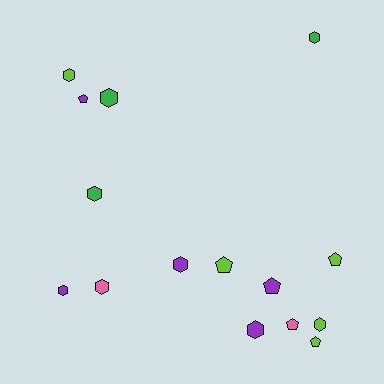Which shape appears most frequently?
Hexagon, with 9 objects.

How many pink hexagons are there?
There is 1 pink hexagon.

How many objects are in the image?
There are 15 objects.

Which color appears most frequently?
Lime, with 5 objects.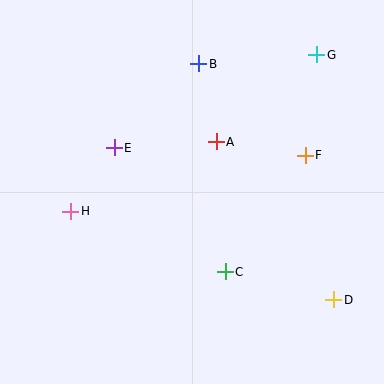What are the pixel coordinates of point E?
Point E is at (114, 148).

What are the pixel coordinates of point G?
Point G is at (317, 55).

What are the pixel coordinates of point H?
Point H is at (71, 211).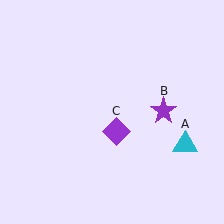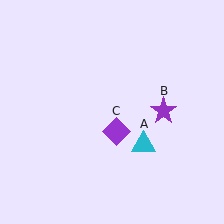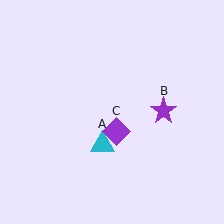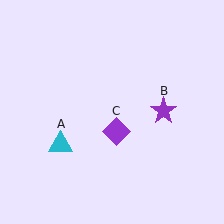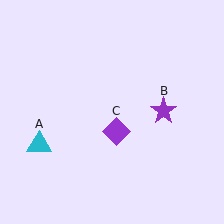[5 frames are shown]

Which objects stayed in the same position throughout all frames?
Purple star (object B) and purple diamond (object C) remained stationary.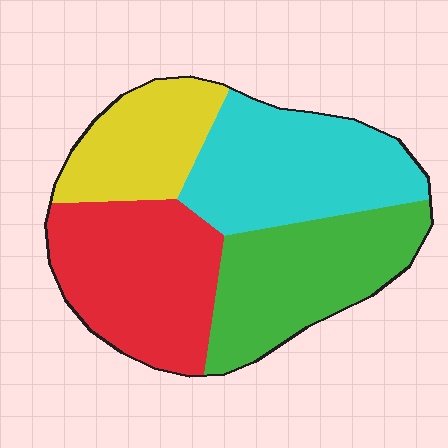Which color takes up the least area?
Yellow, at roughly 15%.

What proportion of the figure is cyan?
Cyan takes up about one quarter (1/4) of the figure.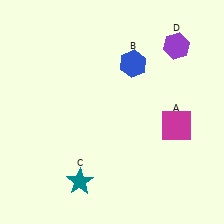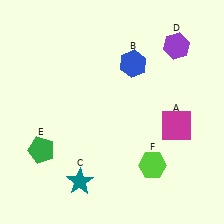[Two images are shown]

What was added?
A green pentagon (E), a lime hexagon (F) were added in Image 2.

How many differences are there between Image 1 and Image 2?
There are 2 differences between the two images.